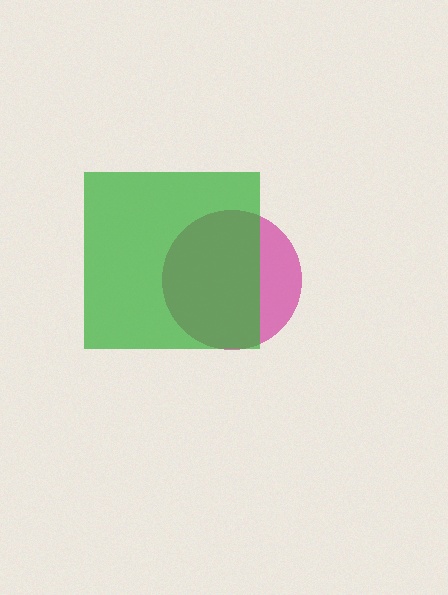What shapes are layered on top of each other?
The layered shapes are: a magenta circle, a green square.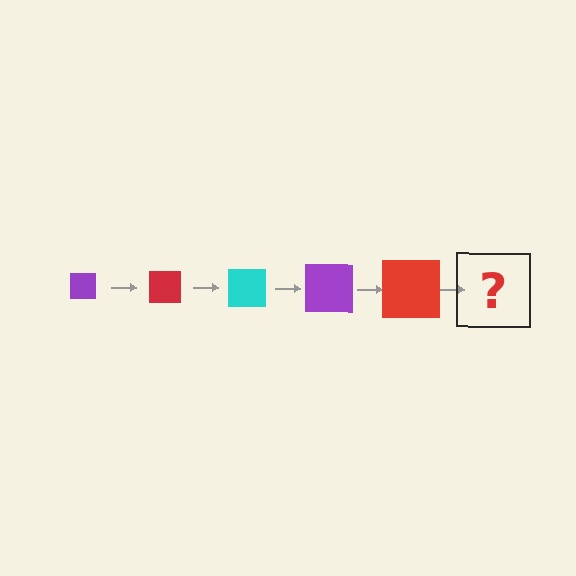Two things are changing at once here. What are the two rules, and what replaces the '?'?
The two rules are that the square grows larger each step and the color cycles through purple, red, and cyan. The '?' should be a cyan square, larger than the previous one.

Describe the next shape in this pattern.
It should be a cyan square, larger than the previous one.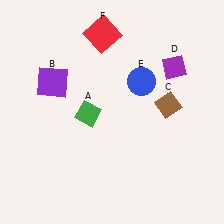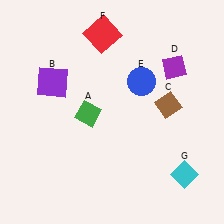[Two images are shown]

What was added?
A cyan diamond (G) was added in Image 2.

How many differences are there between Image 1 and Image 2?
There is 1 difference between the two images.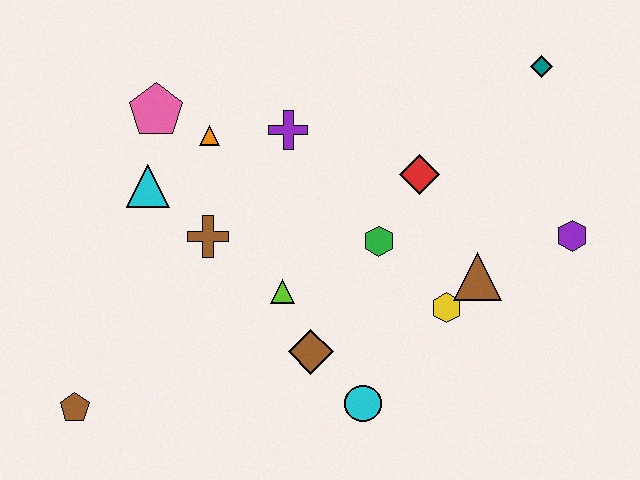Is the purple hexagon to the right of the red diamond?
Yes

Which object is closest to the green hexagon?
The red diamond is closest to the green hexagon.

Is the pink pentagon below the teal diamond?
Yes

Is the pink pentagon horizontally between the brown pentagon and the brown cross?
Yes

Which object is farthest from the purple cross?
The brown pentagon is farthest from the purple cross.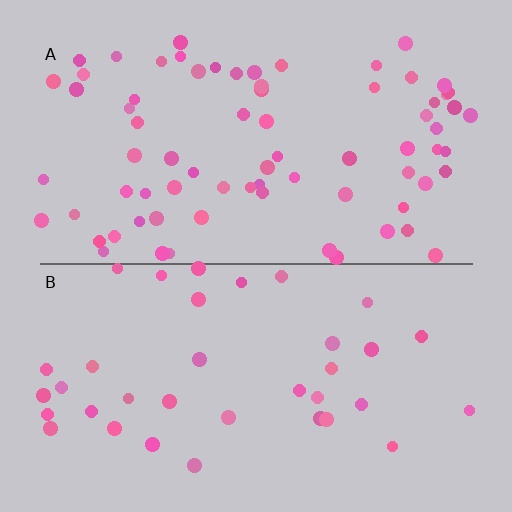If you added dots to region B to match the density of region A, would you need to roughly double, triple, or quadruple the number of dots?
Approximately double.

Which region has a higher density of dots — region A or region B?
A (the top).